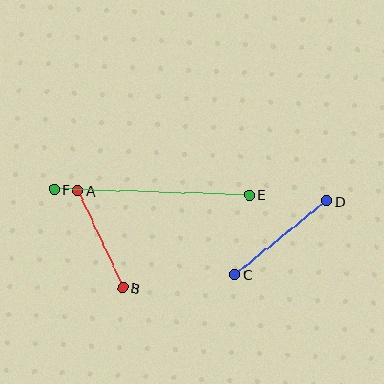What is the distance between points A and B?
The distance is approximately 107 pixels.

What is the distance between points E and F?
The distance is approximately 195 pixels.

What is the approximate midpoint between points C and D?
The midpoint is at approximately (281, 238) pixels.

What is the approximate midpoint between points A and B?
The midpoint is at approximately (100, 239) pixels.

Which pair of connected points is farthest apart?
Points E and F are farthest apart.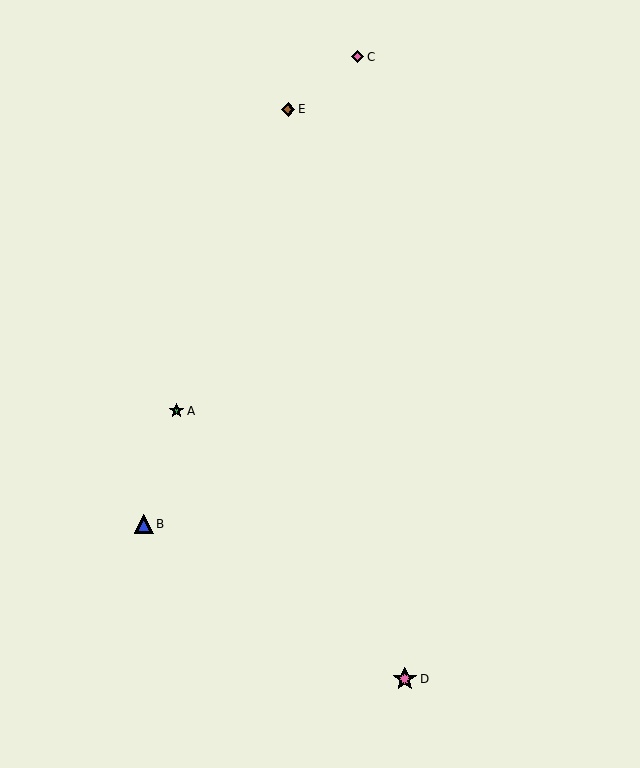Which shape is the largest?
The pink star (labeled D) is the largest.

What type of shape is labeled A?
Shape A is a green star.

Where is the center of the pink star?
The center of the pink star is at (405, 679).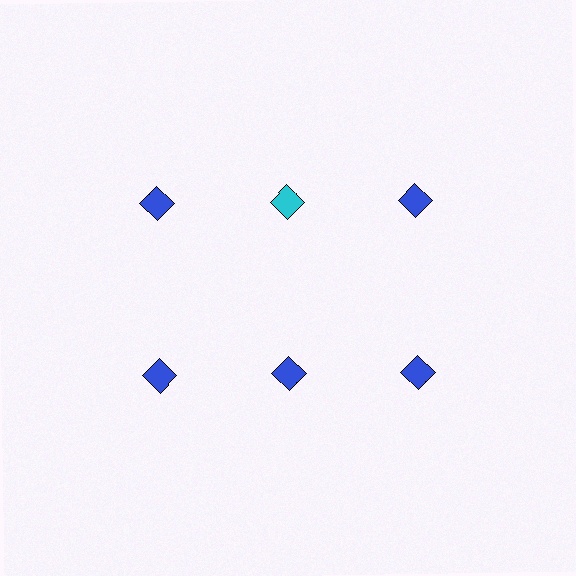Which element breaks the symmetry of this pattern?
The cyan diamond in the top row, second from left column breaks the symmetry. All other shapes are blue diamonds.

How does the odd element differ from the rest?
It has a different color: cyan instead of blue.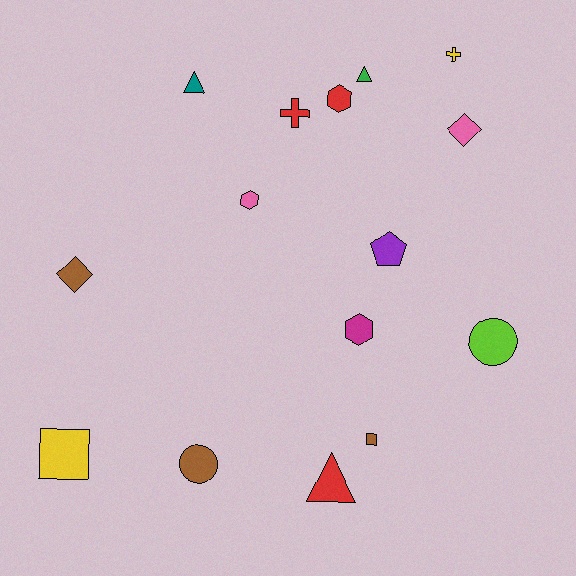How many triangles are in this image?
There are 3 triangles.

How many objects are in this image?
There are 15 objects.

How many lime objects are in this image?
There is 1 lime object.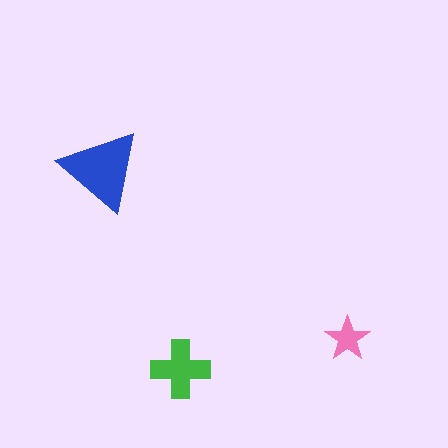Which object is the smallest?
The pink star.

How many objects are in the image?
There are 3 objects in the image.